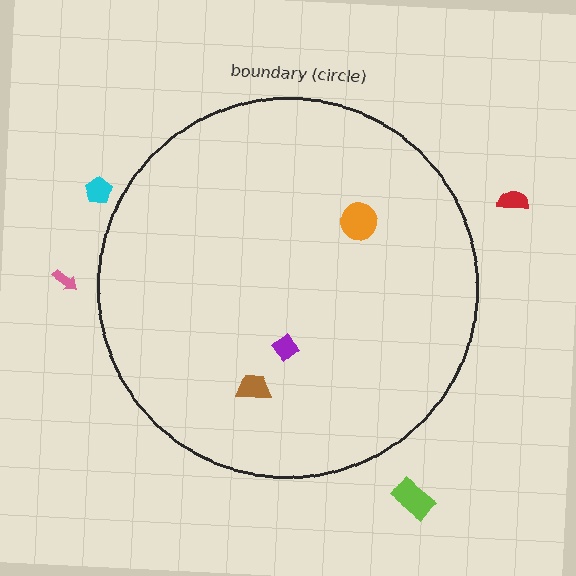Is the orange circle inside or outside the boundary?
Inside.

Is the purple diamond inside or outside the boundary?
Inside.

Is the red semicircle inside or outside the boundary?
Outside.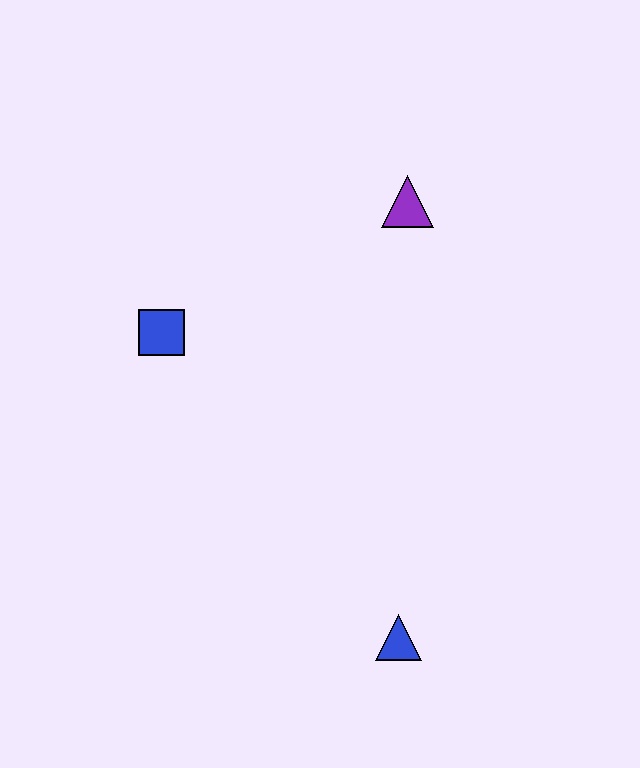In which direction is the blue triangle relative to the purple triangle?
The blue triangle is below the purple triangle.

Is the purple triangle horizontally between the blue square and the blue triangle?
No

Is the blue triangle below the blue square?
Yes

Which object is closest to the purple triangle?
The blue square is closest to the purple triangle.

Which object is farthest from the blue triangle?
The purple triangle is farthest from the blue triangle.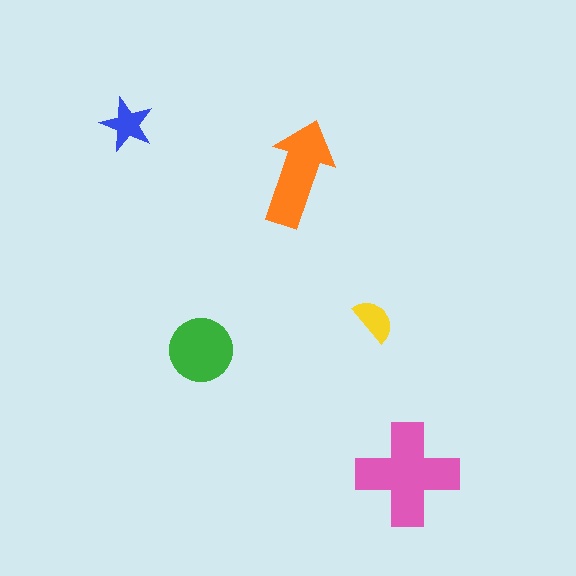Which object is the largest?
The pink cross.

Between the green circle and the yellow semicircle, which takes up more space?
The green circle.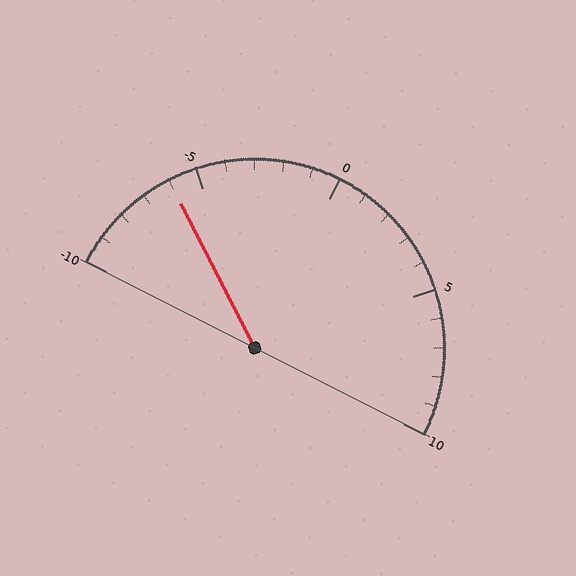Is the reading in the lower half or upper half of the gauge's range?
The reading is in the lower half of the range (-10 to 10).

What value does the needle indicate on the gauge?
The needle indicates approximately -6.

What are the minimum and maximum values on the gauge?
The gauge ranges from -10 to 10.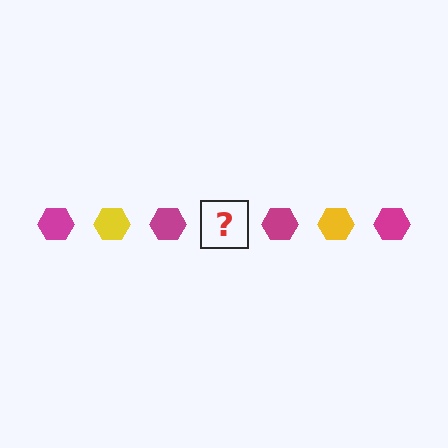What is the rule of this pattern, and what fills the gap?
The rule is that the pattern cycles through magenta, yellow hexagons. The gap should be filled with a yellow hexagon.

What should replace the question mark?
The question mark should be replaced with a yellow hexagon.